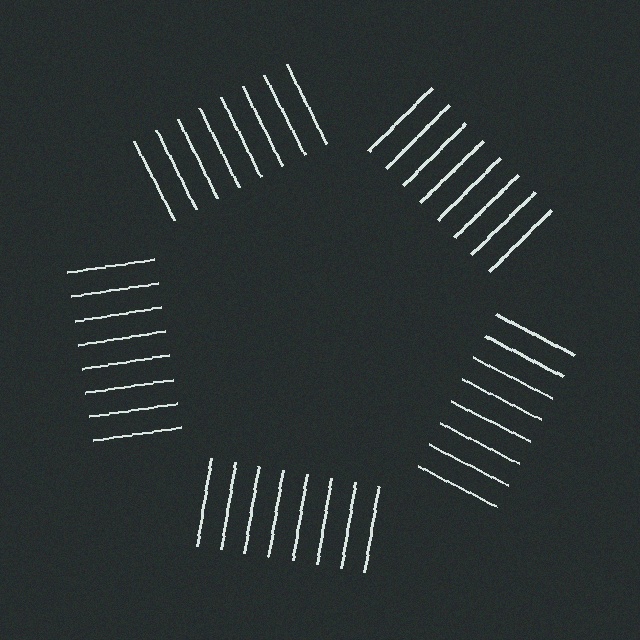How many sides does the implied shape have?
5 sides — the line-ends trace a pentagon.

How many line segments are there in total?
40 — 8 along each of the 5 edges.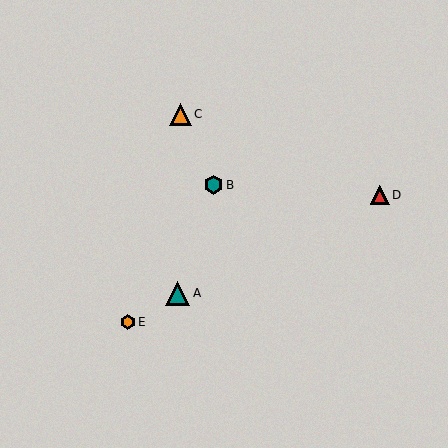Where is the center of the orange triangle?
The center of the orange triangle is at (180, 114).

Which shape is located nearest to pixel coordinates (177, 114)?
The orange triangle (labeled C) at (180, 114) is nearest to that location.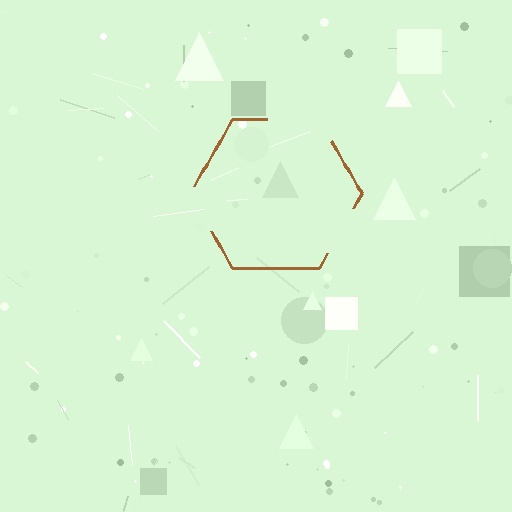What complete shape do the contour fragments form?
The contour fragments form a hexagon.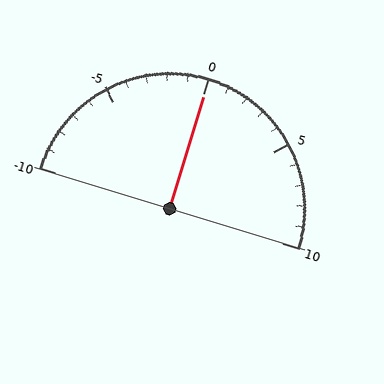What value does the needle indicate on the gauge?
The needle indicates approximately 0.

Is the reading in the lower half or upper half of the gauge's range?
The reading is in the upper half of the range (-10 to 10).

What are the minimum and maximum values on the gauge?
The gauge ranges from -10 to 10.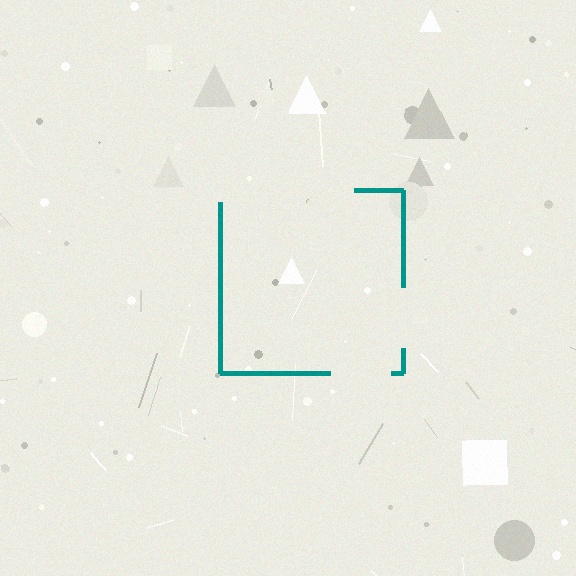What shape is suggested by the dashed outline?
The dashed outline suggests a square.